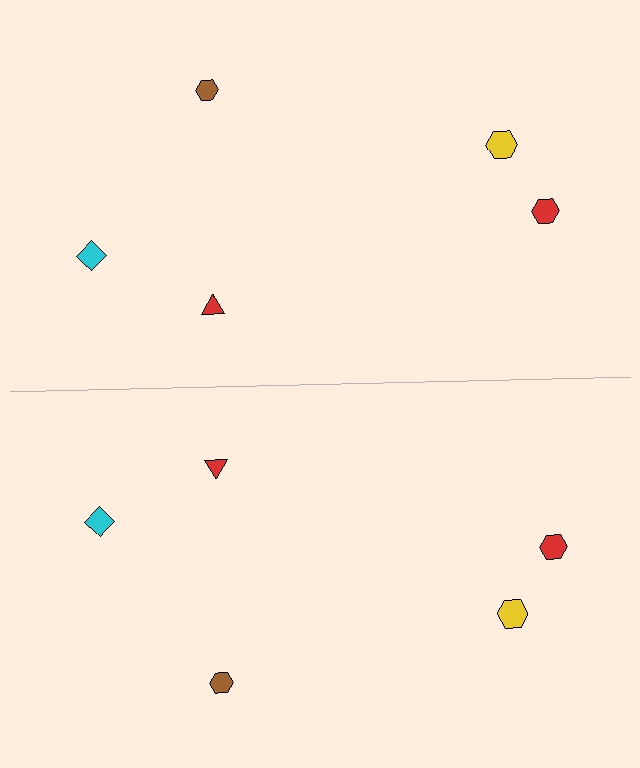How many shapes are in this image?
There are 10 shapes in this image.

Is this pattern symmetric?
Yes, this pattern has bilateral (reflection) symmetry.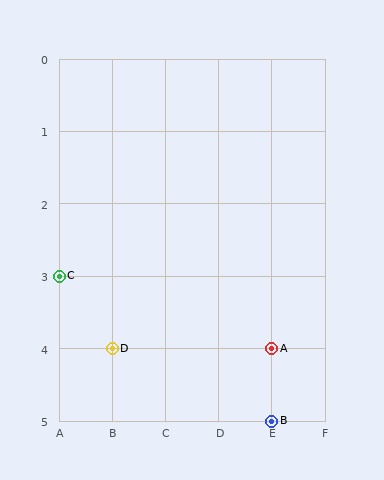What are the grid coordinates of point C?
Point C is at grid coordinates (A, 3).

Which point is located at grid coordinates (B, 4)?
Point D is at (B, 4).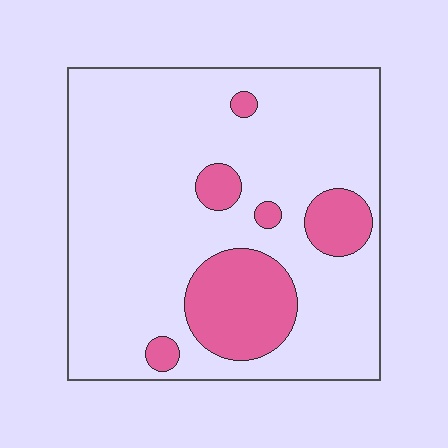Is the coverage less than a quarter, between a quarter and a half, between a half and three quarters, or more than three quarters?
Less than a quarter.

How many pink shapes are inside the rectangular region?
6.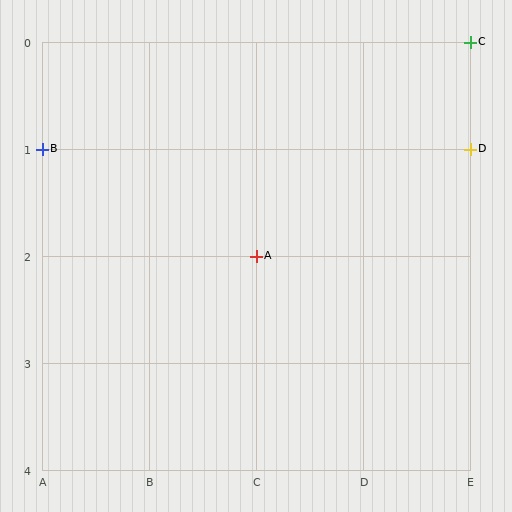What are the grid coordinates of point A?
Point A is at grid coordinates (C, 2).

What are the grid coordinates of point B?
Point B is at grid coordinates (A, 1).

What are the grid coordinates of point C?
Point C is at grid coordinates (E, 0).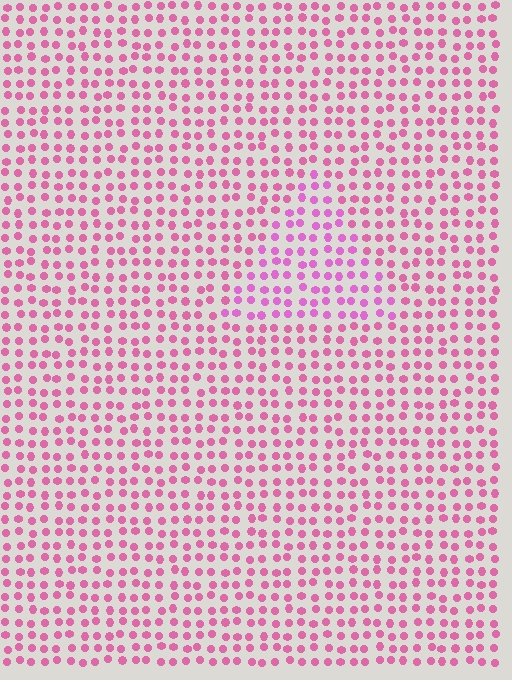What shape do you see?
I see a triangle.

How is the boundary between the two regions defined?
The boundary is defined purely by a slight shift in hue (about 21 degrees). Spacing, size, and orientation are identical on both sides.